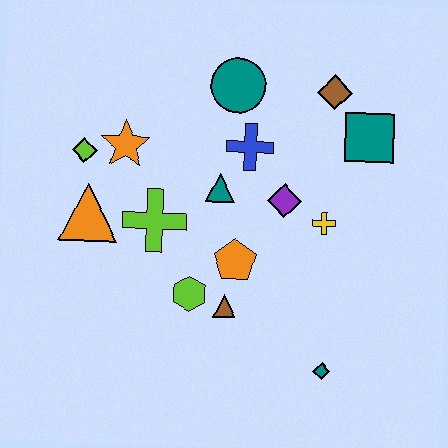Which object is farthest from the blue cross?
The teal diamond is farthest from the blue cross.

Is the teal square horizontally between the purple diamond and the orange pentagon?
No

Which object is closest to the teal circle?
The blue cross is closest to the teal circle.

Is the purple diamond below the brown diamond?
Yes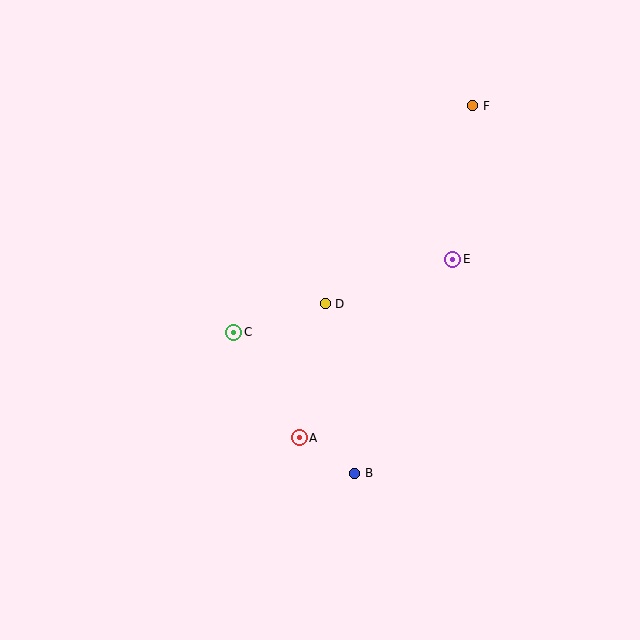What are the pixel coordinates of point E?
Point E is at (453, 260).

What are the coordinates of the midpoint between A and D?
The midpoint between A and D is at (312, 371).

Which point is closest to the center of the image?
Point D at (325, 304) is closest to the center.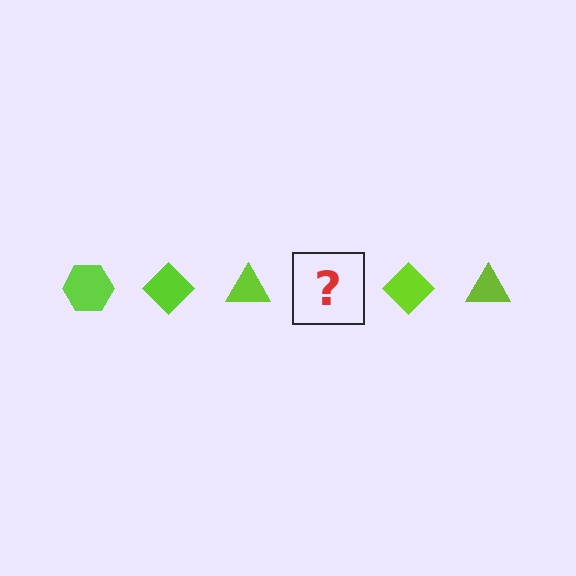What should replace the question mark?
The question mark should be replaced with a lime hexagon.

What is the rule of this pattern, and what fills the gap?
The rule is that the pattern cycles through hexagon, diamond, triangle shapes in lime. The gap should be filled with a lime hexagon.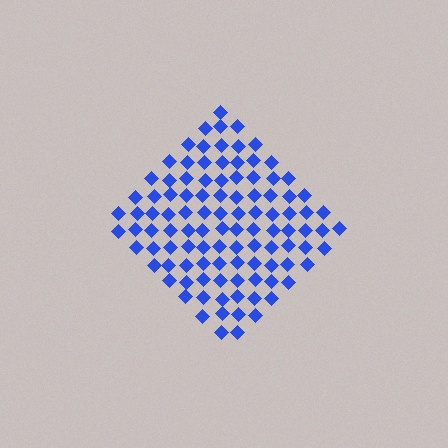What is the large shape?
The large shape is a diamond.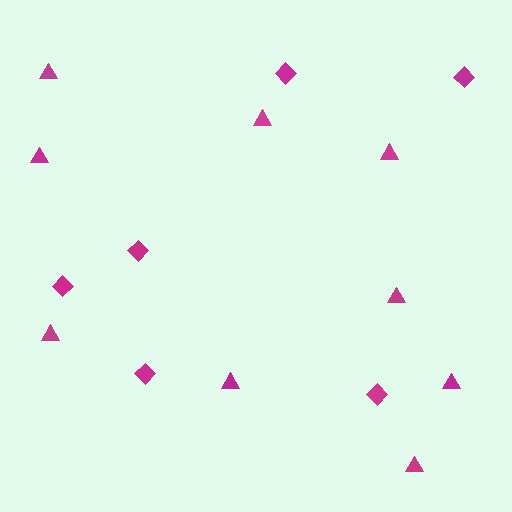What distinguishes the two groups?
There are 2 groups: one group of triangles (9) and one group of diamonds (6).